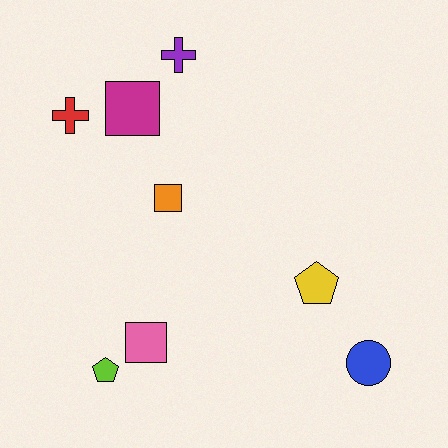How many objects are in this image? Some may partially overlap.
There are 8 objects.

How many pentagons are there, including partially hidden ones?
There are 2 pentagons.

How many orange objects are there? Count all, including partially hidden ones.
There is 1 orange object.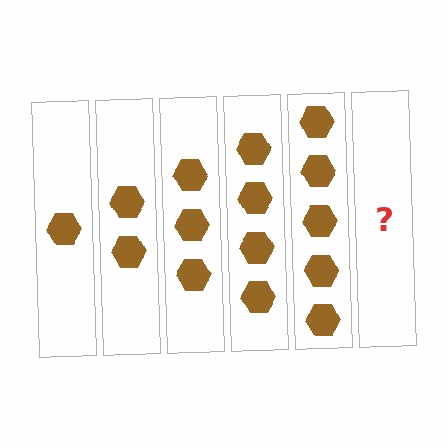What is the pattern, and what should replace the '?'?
The pattern is that each step adds one more hexagon. The '?' should be 6 hexagons.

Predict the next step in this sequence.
The next step is 6 hexagons.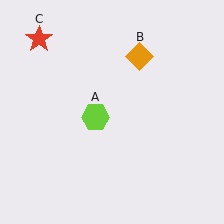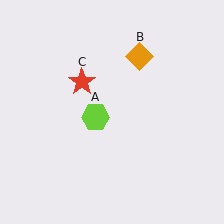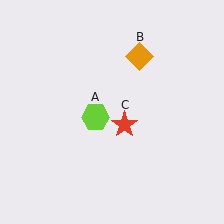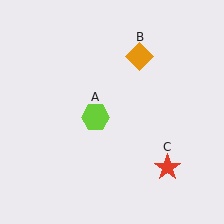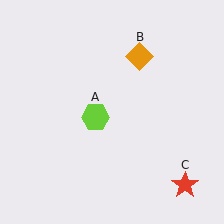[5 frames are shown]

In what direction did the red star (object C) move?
The red star (object C) moved down and to the right.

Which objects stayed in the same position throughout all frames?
Lime hexagon (object A) and orange diamond (object B) remained stationary.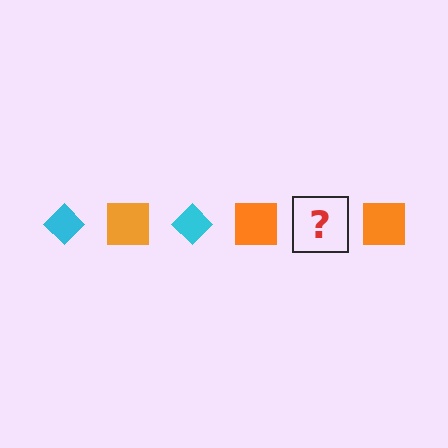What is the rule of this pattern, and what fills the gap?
The rule is that the pattern alternates between cyan diamond and orange square. The gap should be filled with a cyan diamond.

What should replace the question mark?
The question mark should be replaced with a cyan diamond.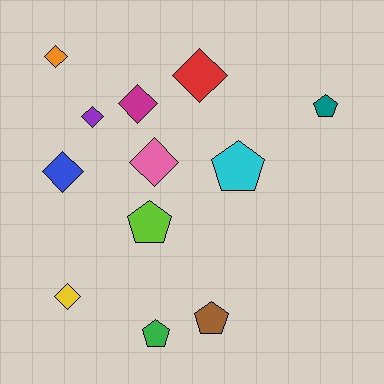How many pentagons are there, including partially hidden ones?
There are 5 pentagons.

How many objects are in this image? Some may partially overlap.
There are 12 objects.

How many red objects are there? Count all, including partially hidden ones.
There is 1 red object.